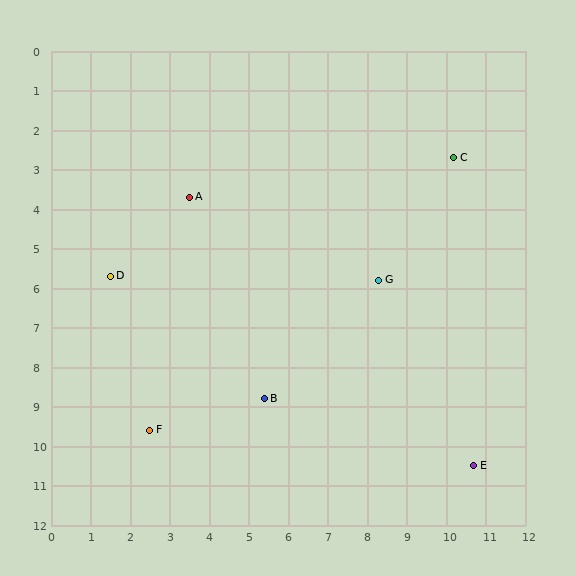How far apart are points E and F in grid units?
Points E and F are about 8.2 grid units apart.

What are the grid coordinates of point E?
Point E is at approximately (10.7, 10.5).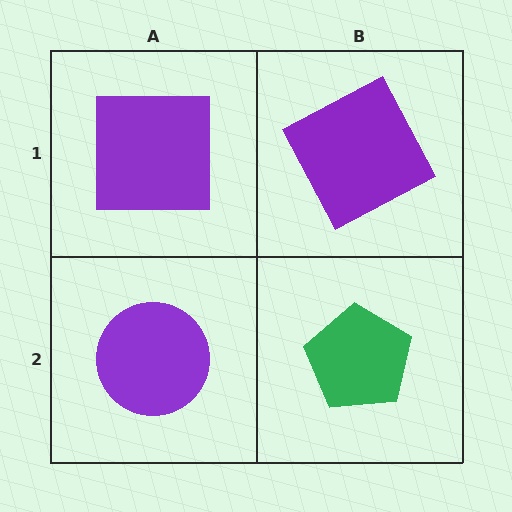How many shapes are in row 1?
2 shapes.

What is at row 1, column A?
A purple square.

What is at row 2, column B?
A green pentagon.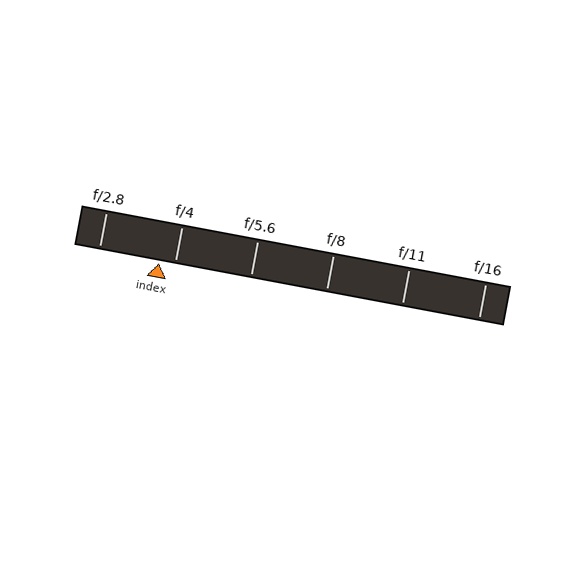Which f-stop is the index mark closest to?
The index mark is closest to f/4.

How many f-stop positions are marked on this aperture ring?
There are 6 f-stop positions marked.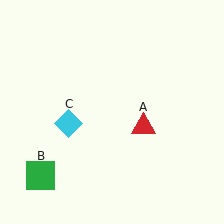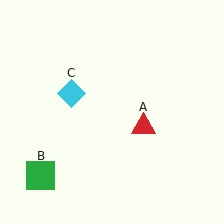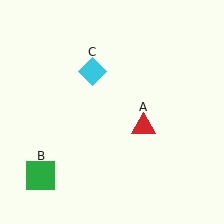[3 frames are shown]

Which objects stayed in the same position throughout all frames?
Red triangle (object A) and green square (object B) remained stationary.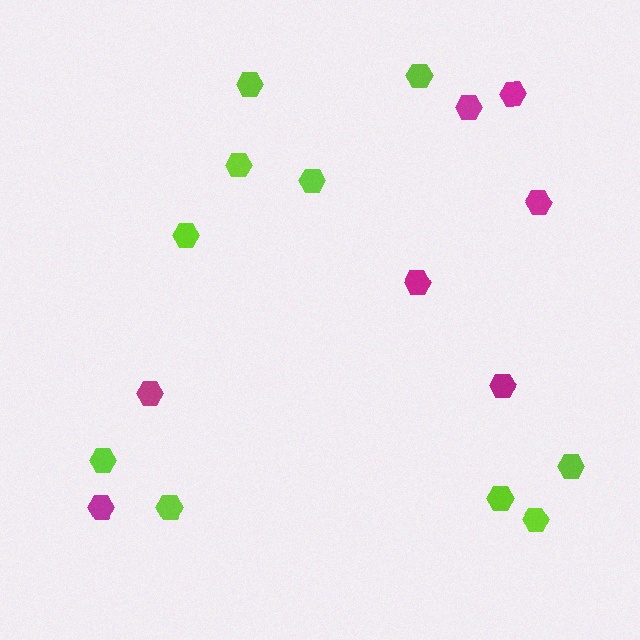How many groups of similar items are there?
There are 2 groups: one group of lime hexagons (10) and one group of magenta hexagons (7).